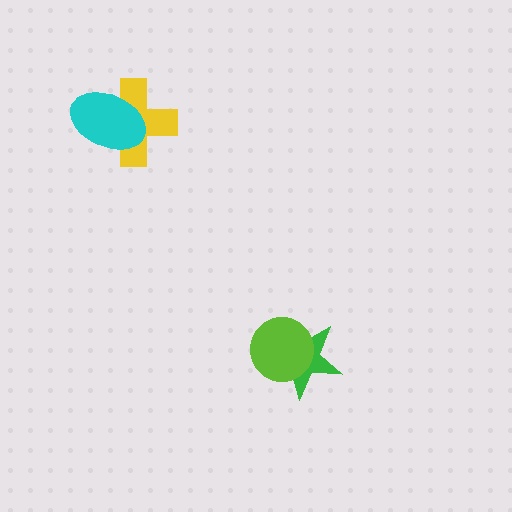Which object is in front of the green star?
The lime circle is in front of the green star.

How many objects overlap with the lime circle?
1 object overlaps with the lime circle.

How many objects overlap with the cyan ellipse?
1 object overlaps with the cyan ellipse.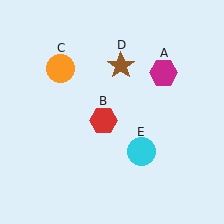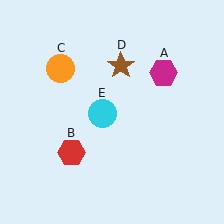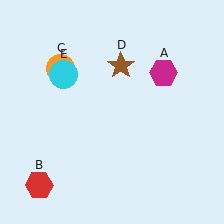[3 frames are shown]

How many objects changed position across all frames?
2 objects changed position: red hexagon (object B), cyan circle (object E).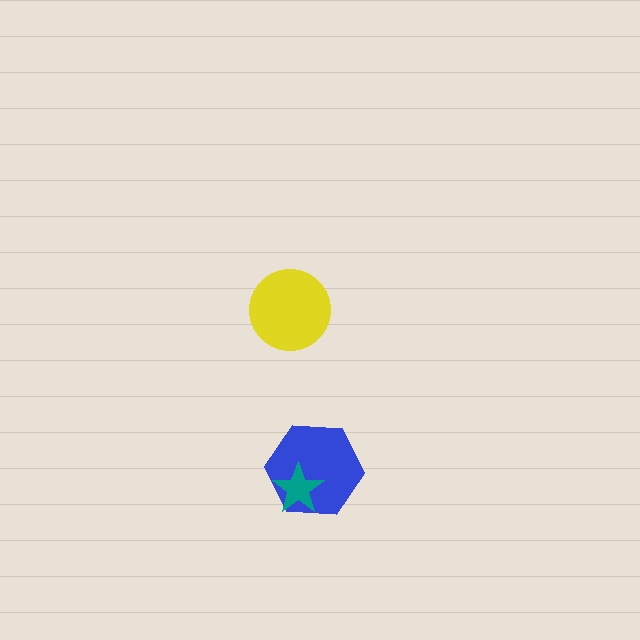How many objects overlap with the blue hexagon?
1 object overlaps with the blue hexagon.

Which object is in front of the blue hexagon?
The teal star is in front of the blue hexagon.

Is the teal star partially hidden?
No, no other shape covers it.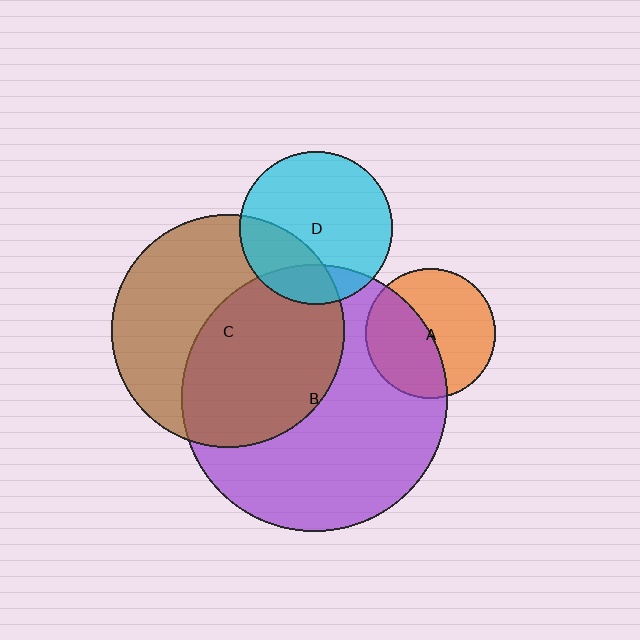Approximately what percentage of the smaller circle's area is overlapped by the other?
Approximately 45%.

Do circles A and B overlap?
Yes.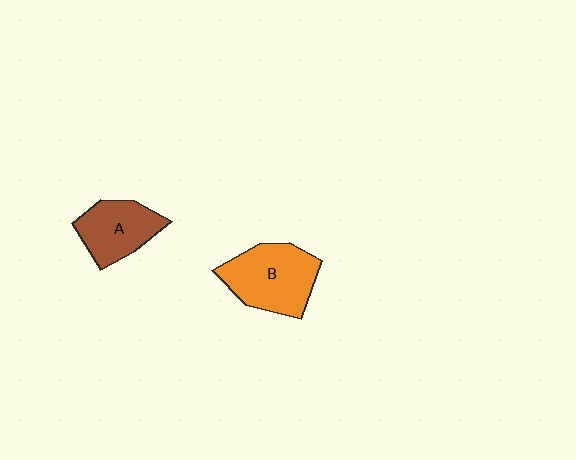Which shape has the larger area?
Shape B (orange).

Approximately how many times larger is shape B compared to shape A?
Approximately 1.3 times.